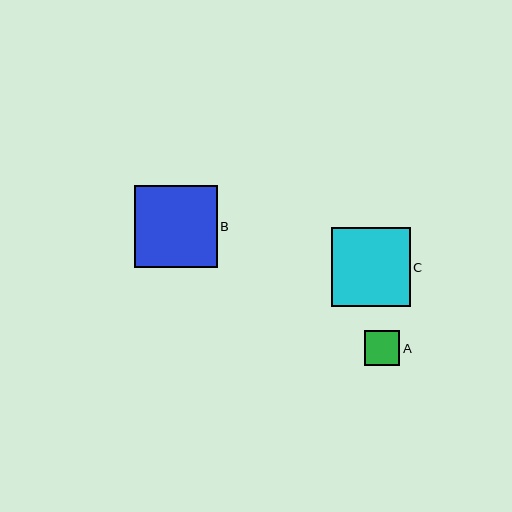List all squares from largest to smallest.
From largest to smallest: B, C, A.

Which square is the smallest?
Square A is the smallest with a size of approximately 35 pixels.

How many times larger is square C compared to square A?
Square C is approximately 2.3 times the size of square A.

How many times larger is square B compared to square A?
Square B is approximately 2.4 times the size of square A.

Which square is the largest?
Square B is the largest with a size of approximately 82 pixels.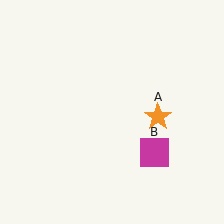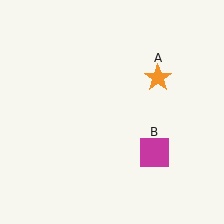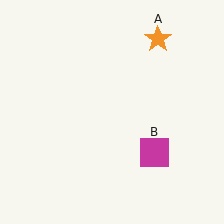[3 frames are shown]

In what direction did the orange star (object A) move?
The orange star (object A) moved up.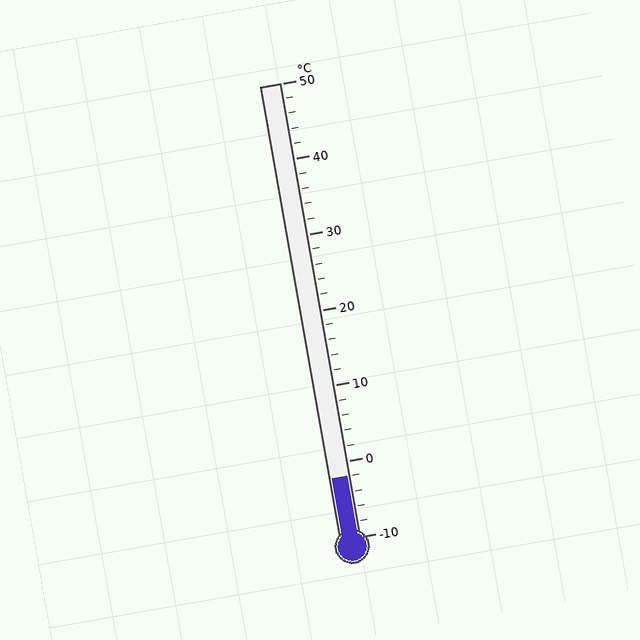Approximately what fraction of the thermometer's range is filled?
The thermometer is filled to approximately 15% of its range.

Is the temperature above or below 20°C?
The temperature is below 20°C.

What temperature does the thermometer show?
The thermometer shows approximately -2°C.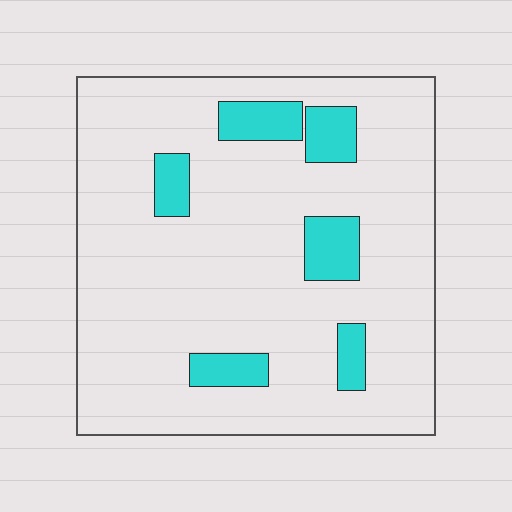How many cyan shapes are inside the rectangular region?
6.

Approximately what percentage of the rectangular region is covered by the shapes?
Approximately 15%.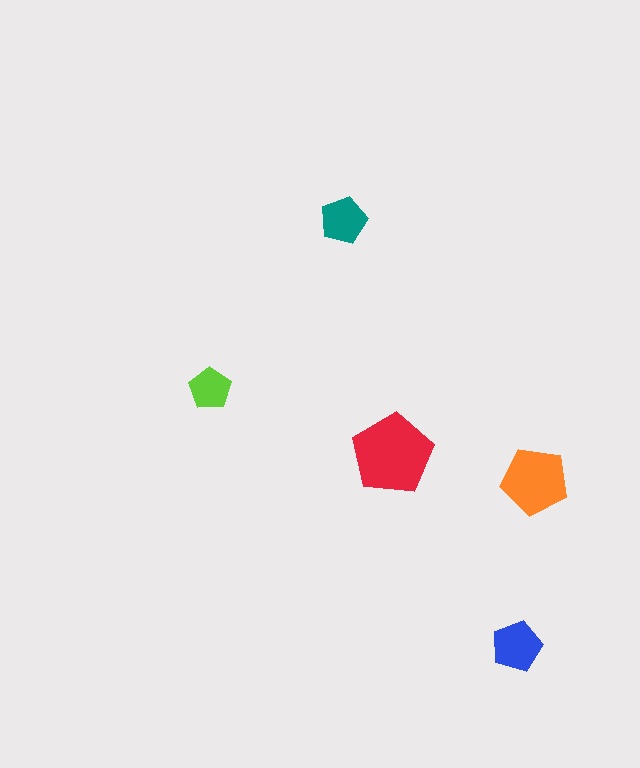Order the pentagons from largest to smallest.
the red one, the orange one, the blue one, the teal one, the lime one.